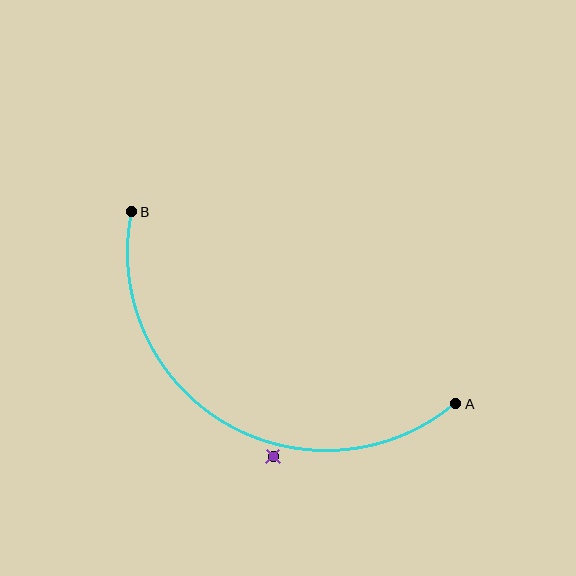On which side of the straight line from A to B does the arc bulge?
The arc bulges below the straight line connecting A and B.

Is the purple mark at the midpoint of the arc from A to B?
No — the purple mark does not lie on the arc at all. It sits slightly outside the curve.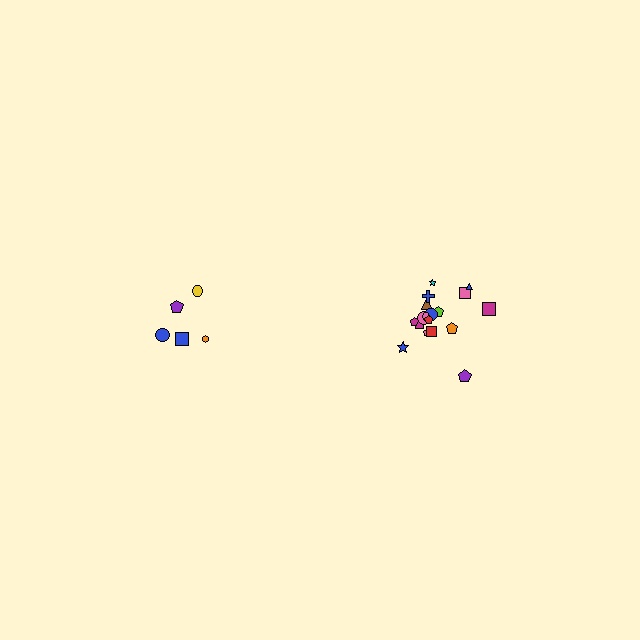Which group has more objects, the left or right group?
The right group.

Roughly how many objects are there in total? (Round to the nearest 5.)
Roughly 25 objects in total.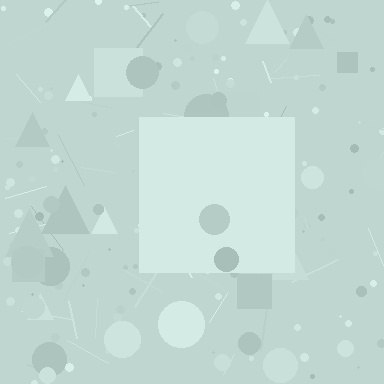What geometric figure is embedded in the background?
A square is embedded in the background.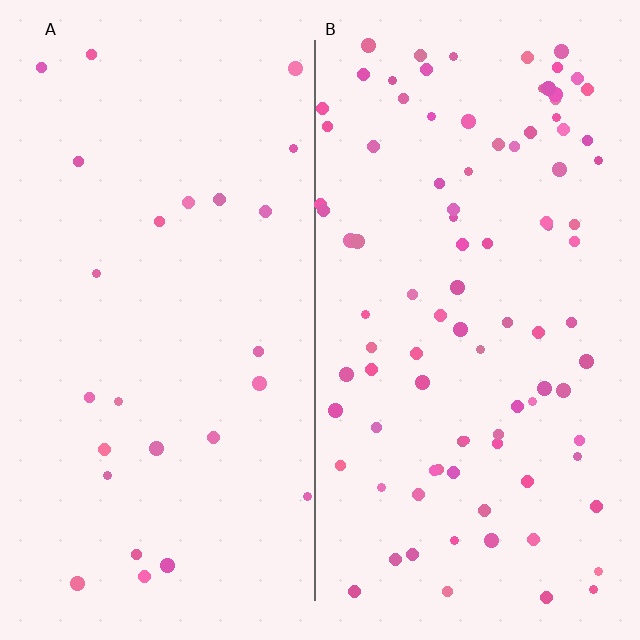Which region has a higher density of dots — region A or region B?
B (the right).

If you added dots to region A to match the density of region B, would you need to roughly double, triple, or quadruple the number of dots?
Approximately quadruple.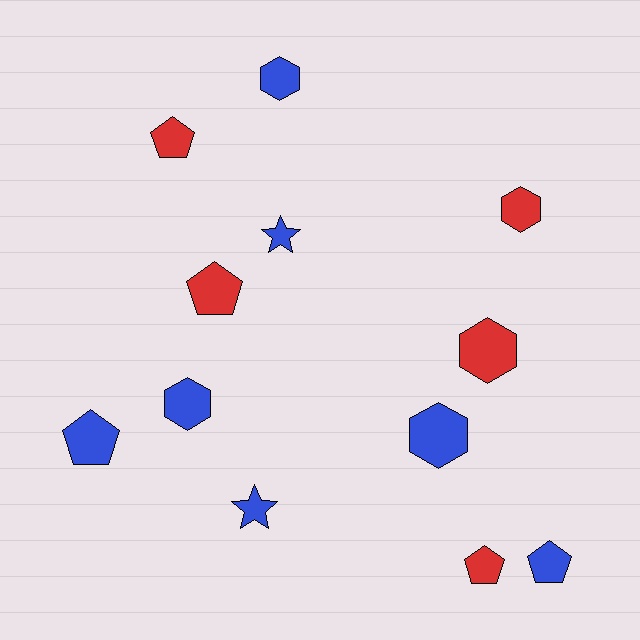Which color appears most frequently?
Blue, with 7 objects.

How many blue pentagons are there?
There are 2 blue pentagons.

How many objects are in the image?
There are 12 objects.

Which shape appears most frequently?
Hexagon, with 5 objects.